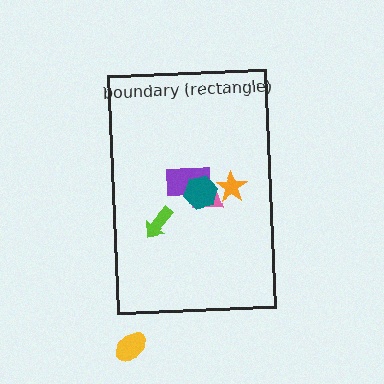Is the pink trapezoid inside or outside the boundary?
Inside.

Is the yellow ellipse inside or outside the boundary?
Outside.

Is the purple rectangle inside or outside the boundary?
Inside.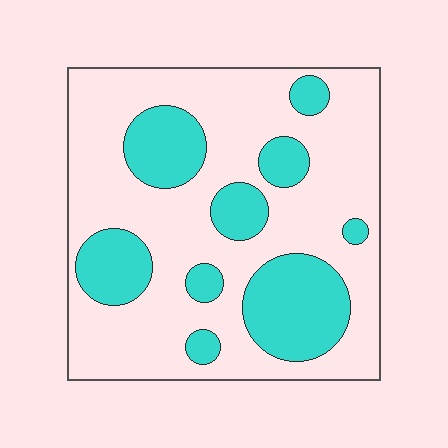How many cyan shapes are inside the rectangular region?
9.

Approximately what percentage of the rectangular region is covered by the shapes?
Approximately 30%.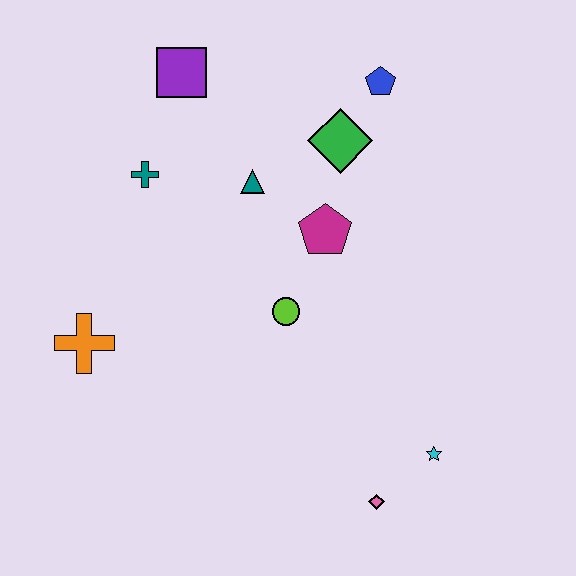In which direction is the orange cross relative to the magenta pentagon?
The orange cross is to the left of the magenta pentagon.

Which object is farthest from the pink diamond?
The purple square is farthest from the pink diamond.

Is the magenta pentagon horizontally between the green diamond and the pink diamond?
No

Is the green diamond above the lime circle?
Yes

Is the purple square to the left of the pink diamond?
Yes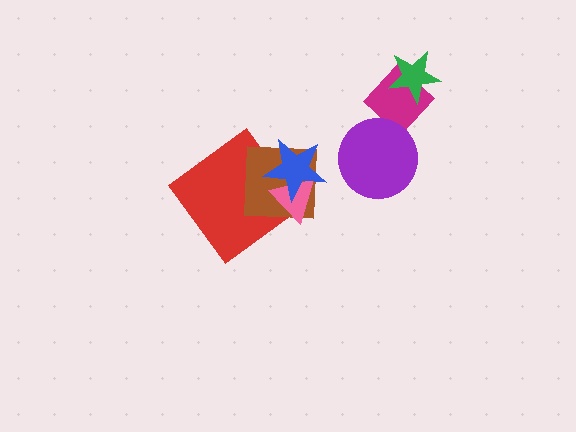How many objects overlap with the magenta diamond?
2 objects overlap with the magenta diamond.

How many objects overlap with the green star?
1 object overlaps with the green star.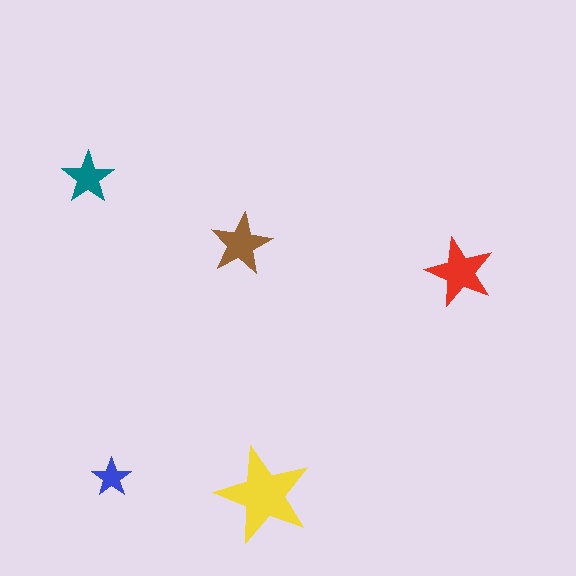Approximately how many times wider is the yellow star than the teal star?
About 2 times wider.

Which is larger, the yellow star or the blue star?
The yellow one.